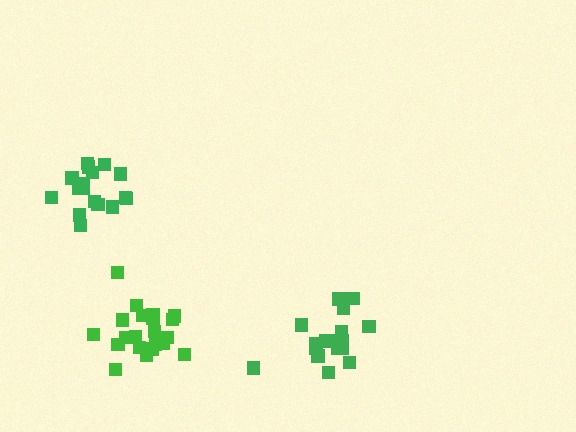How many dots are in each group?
Group 1: 17 dots, Group 2: 17 dots, Group 3: 21 dots (55 total).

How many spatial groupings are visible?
There are 3 spatial groupings.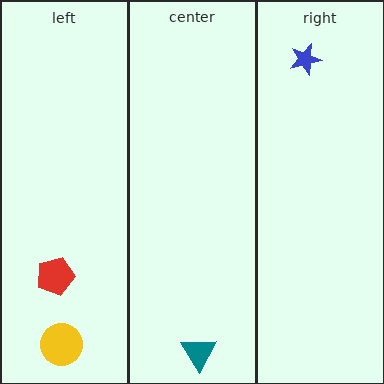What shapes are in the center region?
The teal triangle.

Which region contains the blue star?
The right region.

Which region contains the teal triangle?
The center region.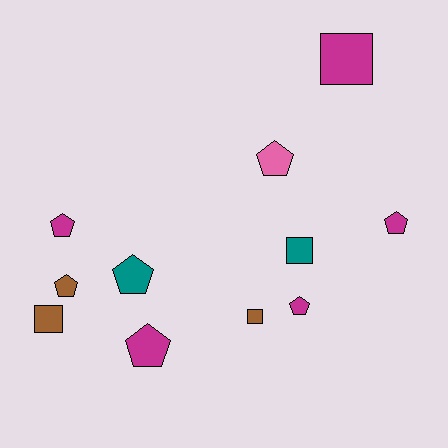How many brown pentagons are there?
There is 1 brown pentagon.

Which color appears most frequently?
Magenta, with 5 objects.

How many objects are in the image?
There are 11 objects.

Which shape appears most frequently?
Pentagon, with 7 objects.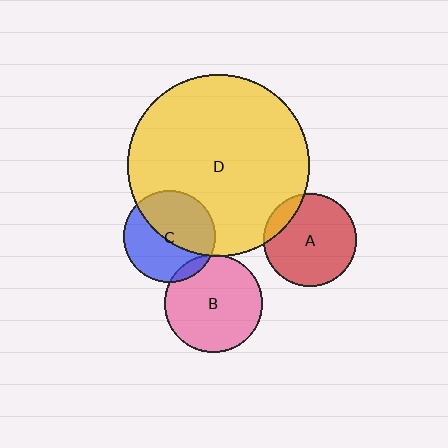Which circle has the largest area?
Circle D (yellow).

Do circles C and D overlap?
Yes.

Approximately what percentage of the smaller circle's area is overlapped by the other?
Approximately 50%.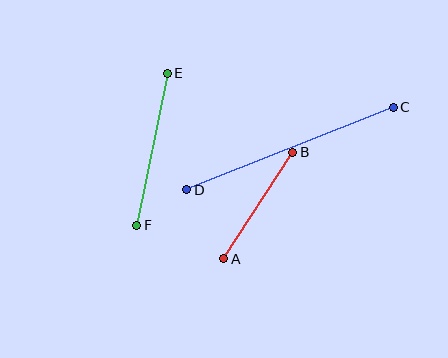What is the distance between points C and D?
The distance is approximately 222 pixels.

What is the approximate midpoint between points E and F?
The midpoint is at approximately (152, 149) pixels.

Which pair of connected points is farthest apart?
Points C and D are farthest apart.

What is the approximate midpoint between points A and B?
The midpoint is at approximately (258, 205) pixels.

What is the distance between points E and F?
The distance is approximately 155 pixels.